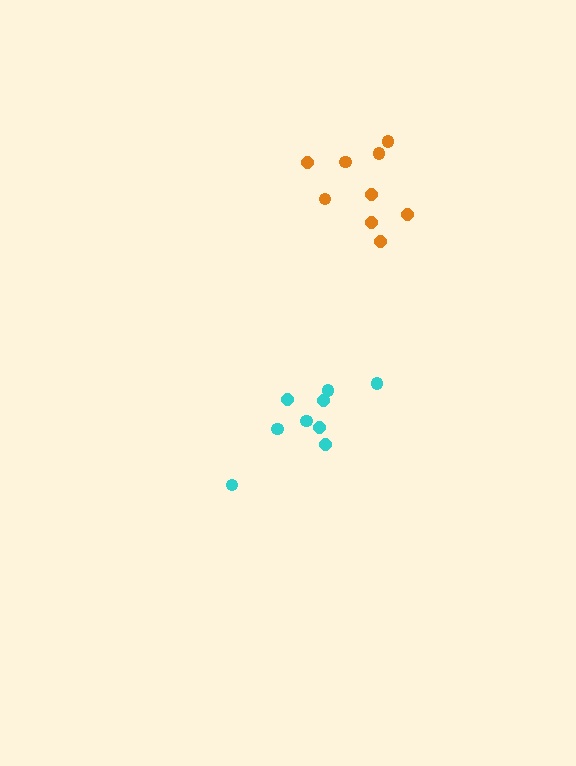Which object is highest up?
The orange cluster is topmost.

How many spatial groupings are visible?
There are 2 spatial groupings.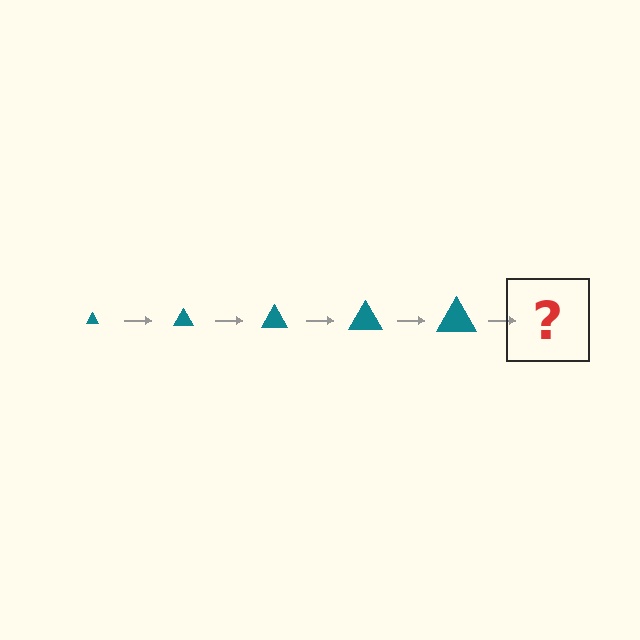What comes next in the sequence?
The next element should be a teal triangle, larger than the previous one.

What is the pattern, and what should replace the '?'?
The pattern is that the triangle gets progressively larger each step. The '?' should be a teal triangle, larger than the previous one.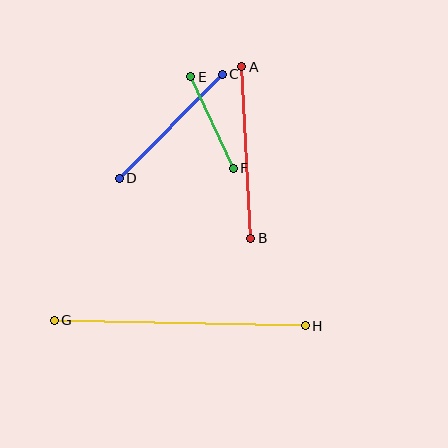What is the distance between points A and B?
The distance is approximately 172 pixels.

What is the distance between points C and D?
The distance is approximately 146 pixels.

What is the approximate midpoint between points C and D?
The midpoint is at approximately (171, 126) pixels.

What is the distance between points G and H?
The distance is approximately 251 pixels.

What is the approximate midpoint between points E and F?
The midpoint is at approximately (212, 122) pixels.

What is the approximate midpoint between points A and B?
The midpoint is at approximately (246, 152) pixels.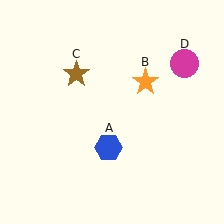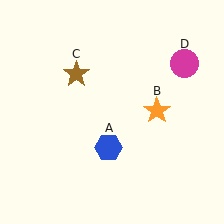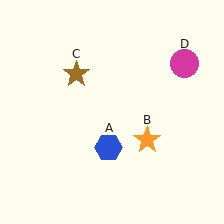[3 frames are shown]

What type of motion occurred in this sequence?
The orange star (object B) rotated clockwise around the center of the scene.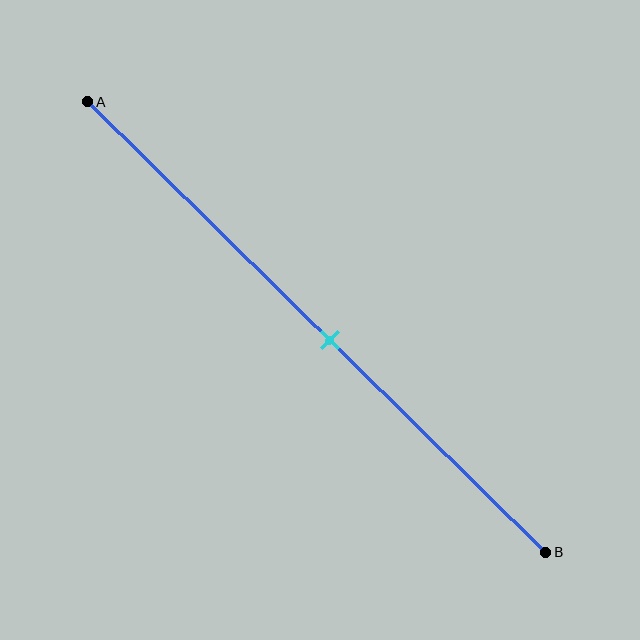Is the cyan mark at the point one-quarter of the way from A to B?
No, the mark is at about 55% from A, not at the 25% one-quarter point.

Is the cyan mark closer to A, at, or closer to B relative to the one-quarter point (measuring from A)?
The cyan mark is closer to point B than the one-quarter point of segment AB.